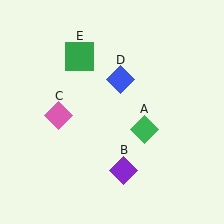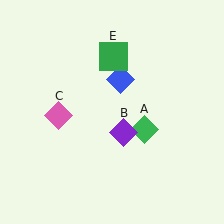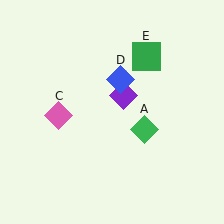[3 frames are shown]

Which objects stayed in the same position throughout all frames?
Green diamond (object A) and pink diamond (object C) and blue diamond (object D) remained stationary.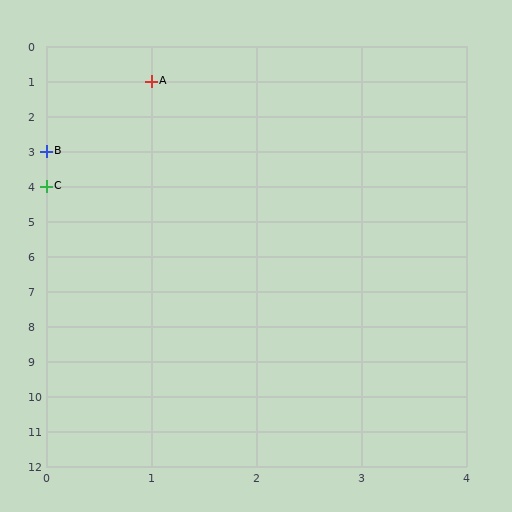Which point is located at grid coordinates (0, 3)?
Point B is at (0, 3).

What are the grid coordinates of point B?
Point B is at grid coordinates (0, 3).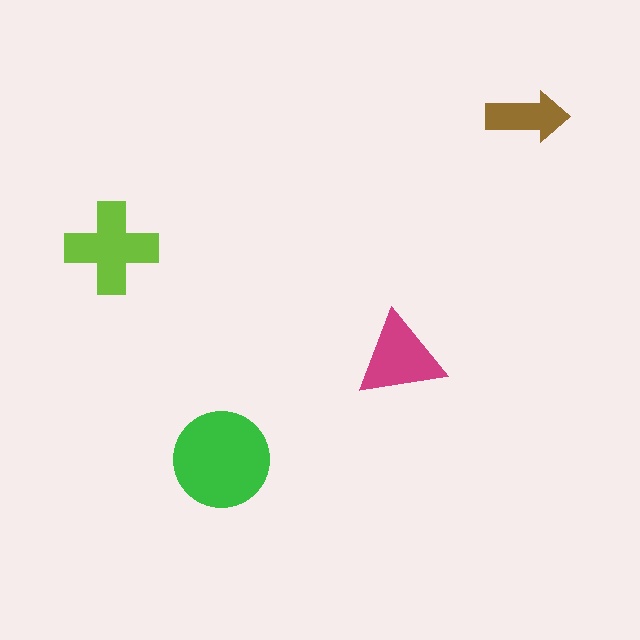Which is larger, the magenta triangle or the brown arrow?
The magenta triangle.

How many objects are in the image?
There are 4 objects in the image.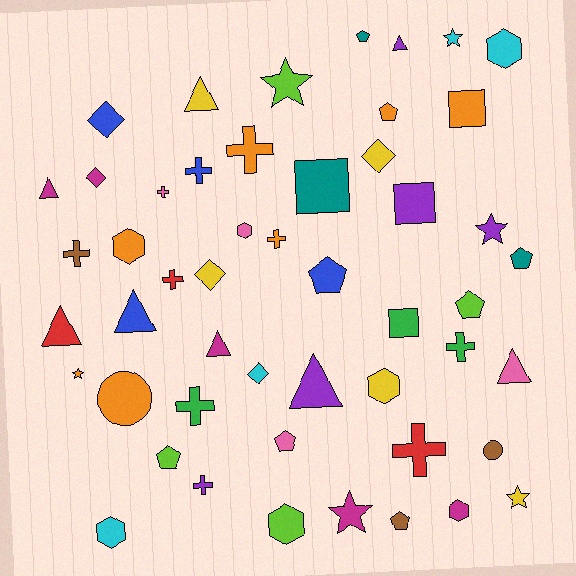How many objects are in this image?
There are 50 objects.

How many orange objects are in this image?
There are 7 orange objects.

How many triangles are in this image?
There are 8 triangles.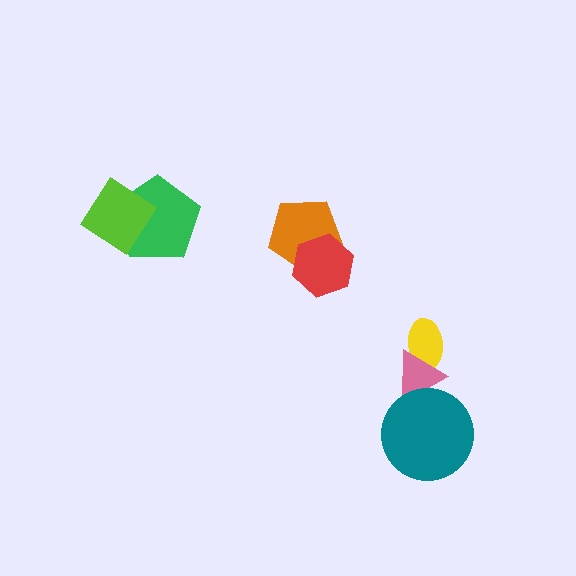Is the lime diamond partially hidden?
No, no other shape covers it.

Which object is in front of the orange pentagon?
The red hexagon is in front of the orange pentagon.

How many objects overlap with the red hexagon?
1 object overlaps with the red hexagon.